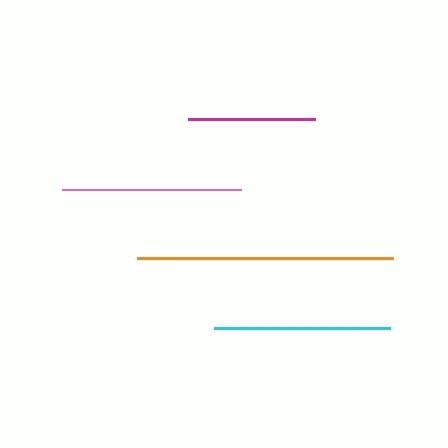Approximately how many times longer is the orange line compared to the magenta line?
The orange line is approximately 2.0 times the length of the magenta line.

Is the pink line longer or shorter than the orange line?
The orange line is longer than the pink line.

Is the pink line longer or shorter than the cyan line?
The pink line is longer than the cyan line.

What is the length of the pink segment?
The pink segment is approximately 179 pixels long.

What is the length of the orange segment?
The orange segment is approximately 257 pixels long.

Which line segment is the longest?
The orange line is the longest at approximately 257 pixels.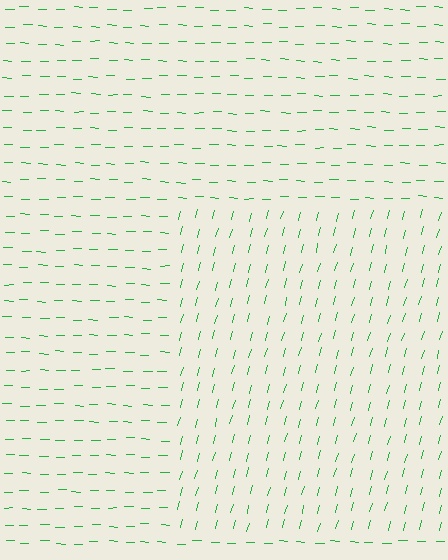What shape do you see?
I see a rectangle.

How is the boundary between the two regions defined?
The boundary is defined purely by a change in line orientation (approximately 76 degrees difference). All lines are the same color and thickness.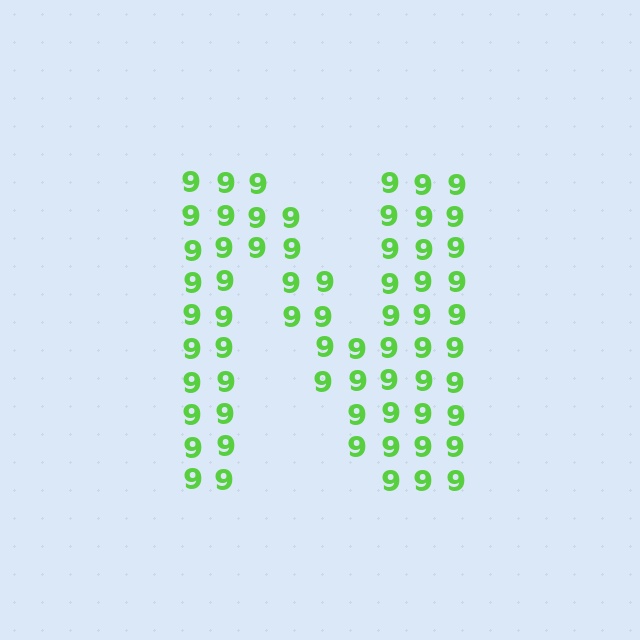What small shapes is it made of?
It is made of small digit 9's.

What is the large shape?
The large shape is the letter N.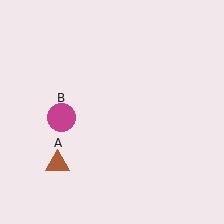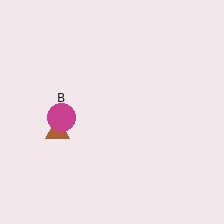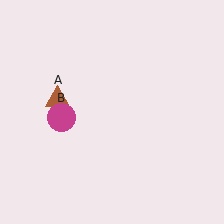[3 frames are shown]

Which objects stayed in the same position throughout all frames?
Magenta circle (object B) remained stationary.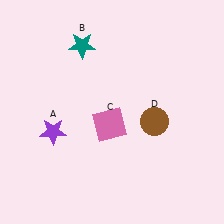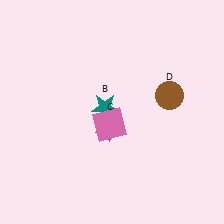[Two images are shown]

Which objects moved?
The objects that moved are: the purple star (A), the teal star (B), the brown circle (D).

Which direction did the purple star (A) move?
The purple star (A) moved right.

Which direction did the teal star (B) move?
The teal star (B) moved down.